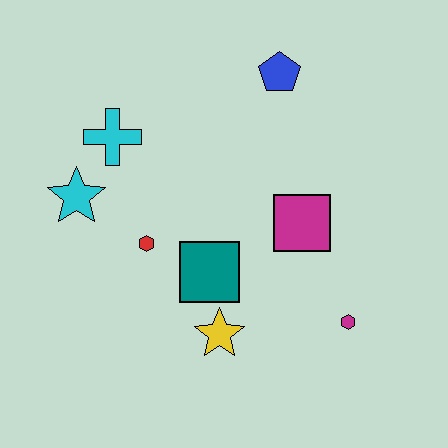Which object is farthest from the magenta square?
The cyan star is farthest from the magenta square.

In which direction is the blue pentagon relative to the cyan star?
The blue pentagon is to the right of the cyan star.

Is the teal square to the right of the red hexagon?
Yes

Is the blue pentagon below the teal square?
No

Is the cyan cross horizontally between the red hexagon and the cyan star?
Yes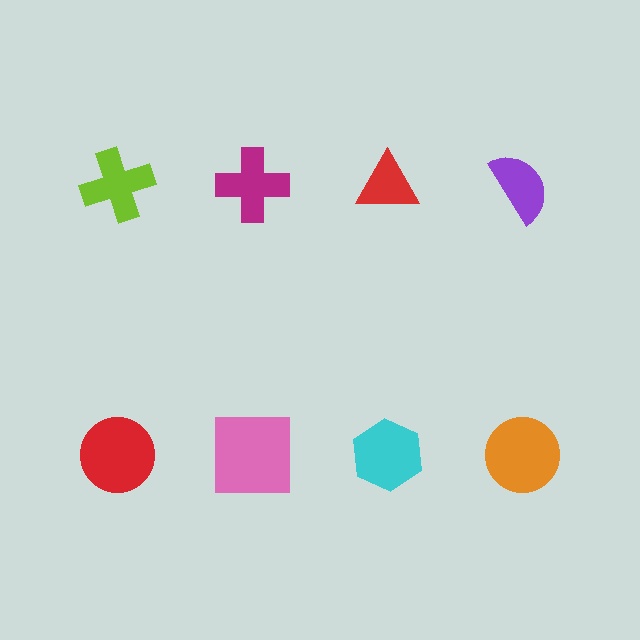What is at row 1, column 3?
A red triangle.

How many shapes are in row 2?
4 shapes.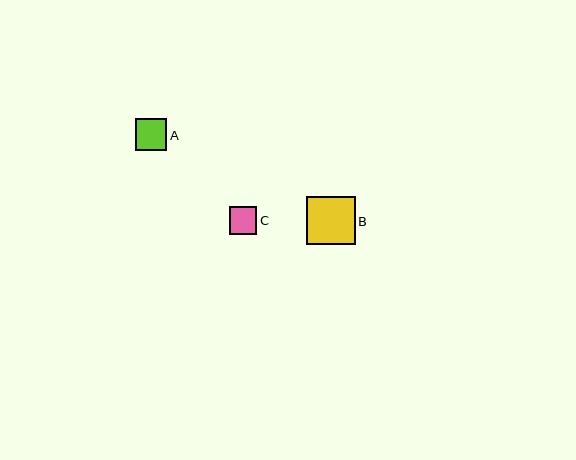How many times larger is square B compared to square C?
Square B is approximately 1.8 times the size of square C.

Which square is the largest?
Square B is the largest with a size of approximately 49 pixels.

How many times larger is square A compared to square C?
Square A is approximately 1.2 times the size of square C.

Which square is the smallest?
Square C is the smallest with a size of approximately 27 pixels.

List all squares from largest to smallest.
From largest to smallest: B, A, C.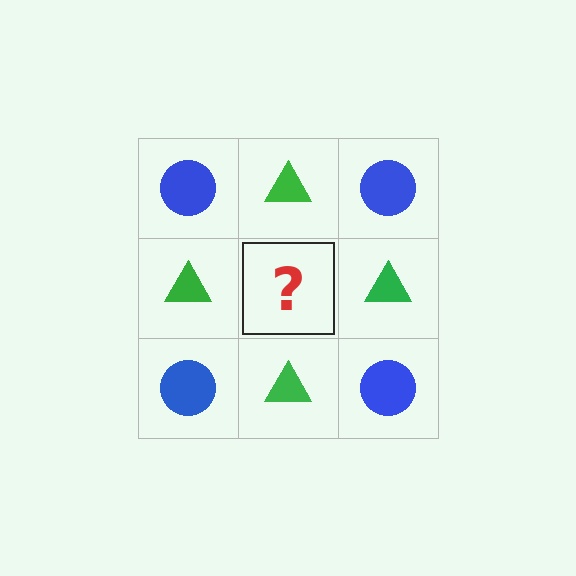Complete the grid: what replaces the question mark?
The question mark should be replaced with a blue circle.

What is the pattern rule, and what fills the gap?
The rule is that it alternates blue circle and green triangle in a checkerboard pattern. The gap should be filled with a blue circle.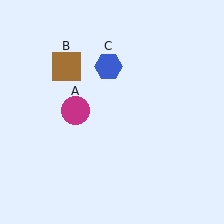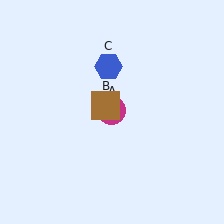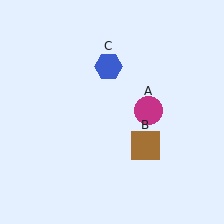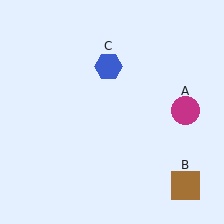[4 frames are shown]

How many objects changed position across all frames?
2 objects changed position: magenta circle (object A), brown square (object B).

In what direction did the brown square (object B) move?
The brown square (object B) moved down and to the right.